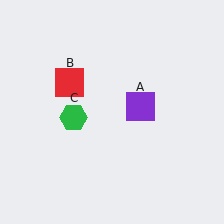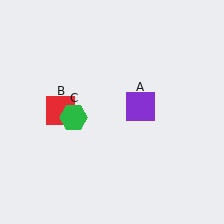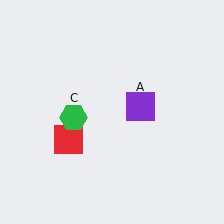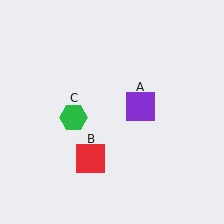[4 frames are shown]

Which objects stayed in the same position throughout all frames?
Purple square (object A) and green hexagon (object C) remained stationary.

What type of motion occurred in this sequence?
The red square (object B) rotated counterclockwise around the center of the scene.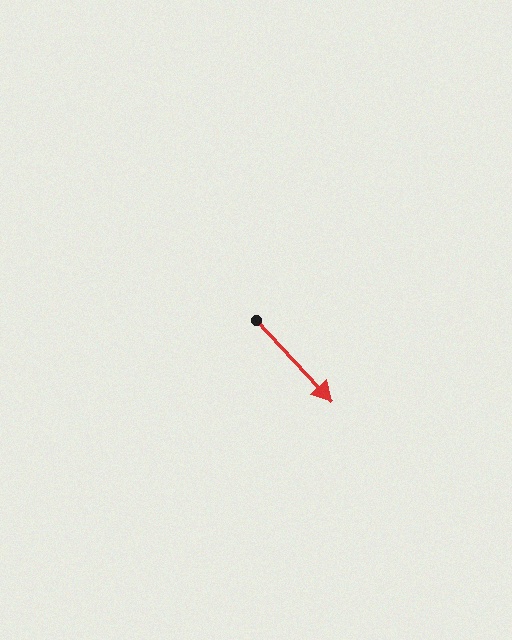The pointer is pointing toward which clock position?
Roughly 5 o'clock.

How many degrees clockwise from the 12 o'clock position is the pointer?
Approximately 137 degrees.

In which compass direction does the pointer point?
Southeast.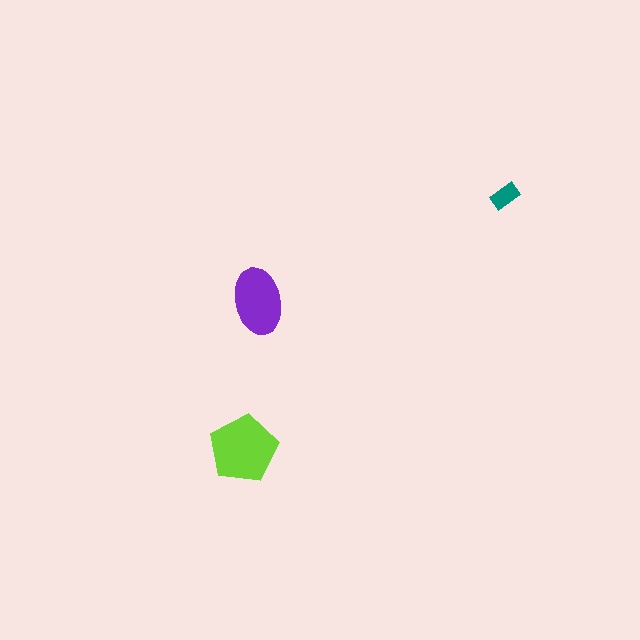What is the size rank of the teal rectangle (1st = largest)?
3rd.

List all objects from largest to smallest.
The lime pentagon, the purple ellipse, the teal rectangle.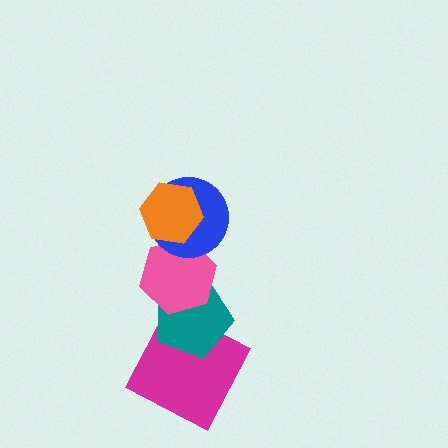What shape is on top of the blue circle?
The orange hexagon is on top of the blue circle.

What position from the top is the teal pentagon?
The teal pentagon is 4th from the top.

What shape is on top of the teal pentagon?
The pink hexagon is on top of the teal pentagon.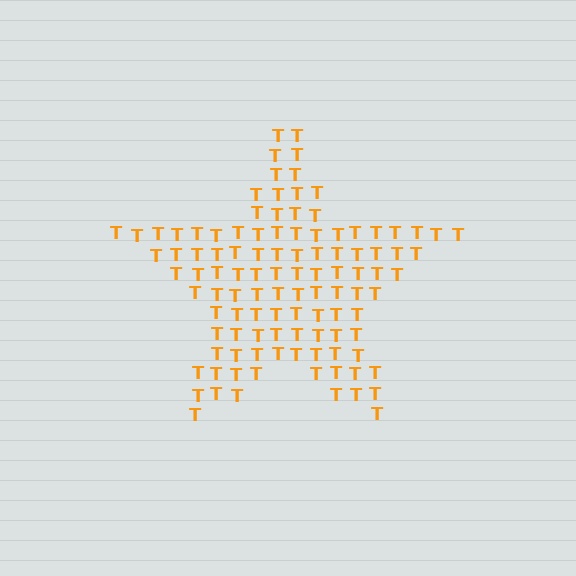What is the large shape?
The large shape is a star.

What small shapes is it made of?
It is made of small letter T's.